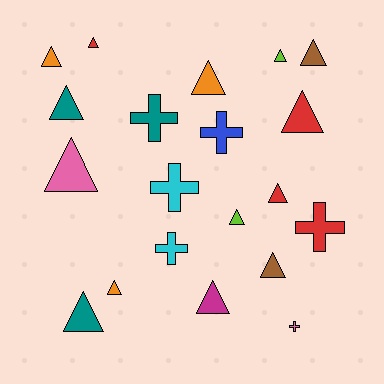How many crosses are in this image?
There are 6 crosses.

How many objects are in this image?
There are 20 objects.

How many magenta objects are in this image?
There is 1 magenta object.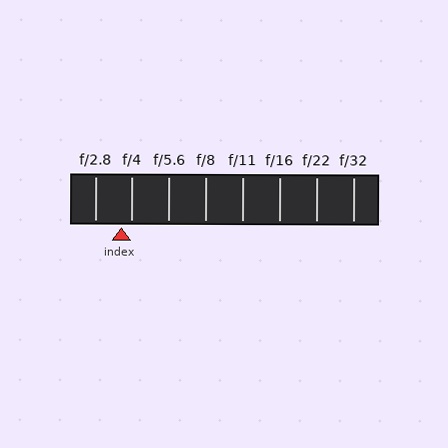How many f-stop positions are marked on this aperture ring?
There are 8 f-stop positions marked.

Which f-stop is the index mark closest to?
The index mark is closest to f/4.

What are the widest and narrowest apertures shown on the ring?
The widest aperture shown is f/2.8 and the narrowest is f/32.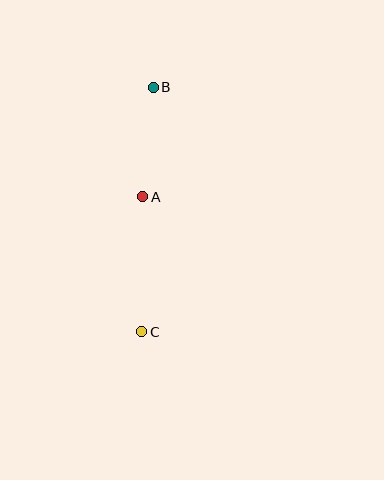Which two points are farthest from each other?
Points B and C are farthest from each other.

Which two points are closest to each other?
Points A and B are closest to each other.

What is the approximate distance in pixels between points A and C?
The distance between A and C is approximately 135 pixels.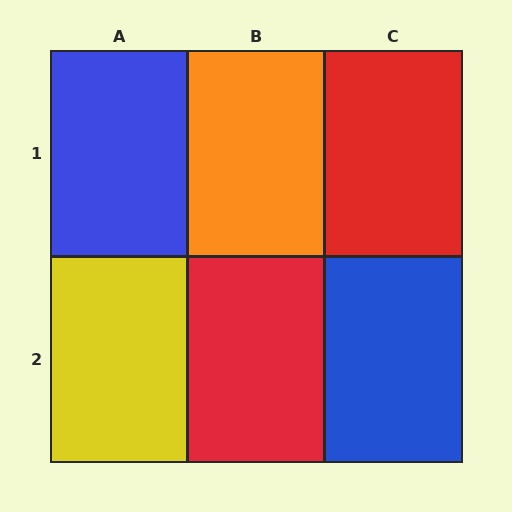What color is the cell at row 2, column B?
Red.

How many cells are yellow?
1 cell is yellow.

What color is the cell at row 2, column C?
Blue.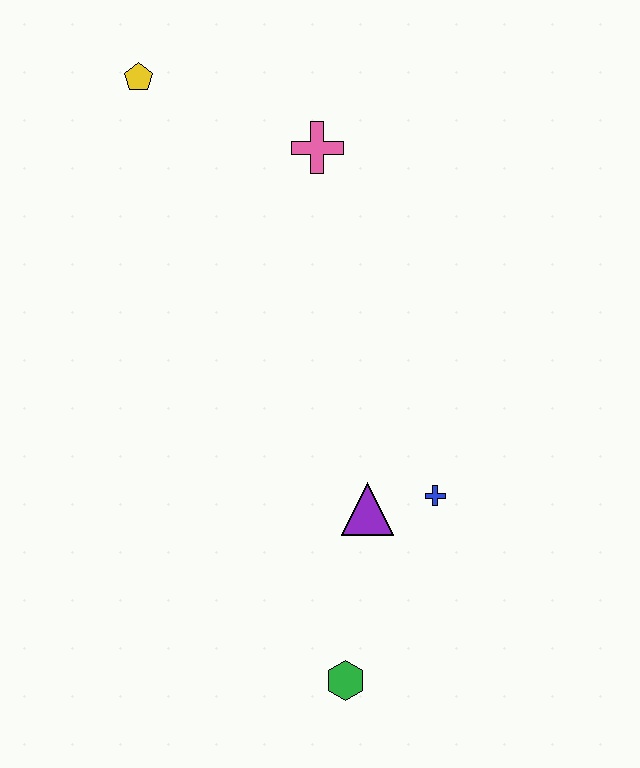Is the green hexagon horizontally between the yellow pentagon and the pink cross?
No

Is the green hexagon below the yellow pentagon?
Yes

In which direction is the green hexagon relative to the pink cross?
The green hexagon is below the pink cross.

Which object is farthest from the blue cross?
The yellow pentagon is farthest from the blue cross.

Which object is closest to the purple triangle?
The blue cross is closest to the purple triangle.